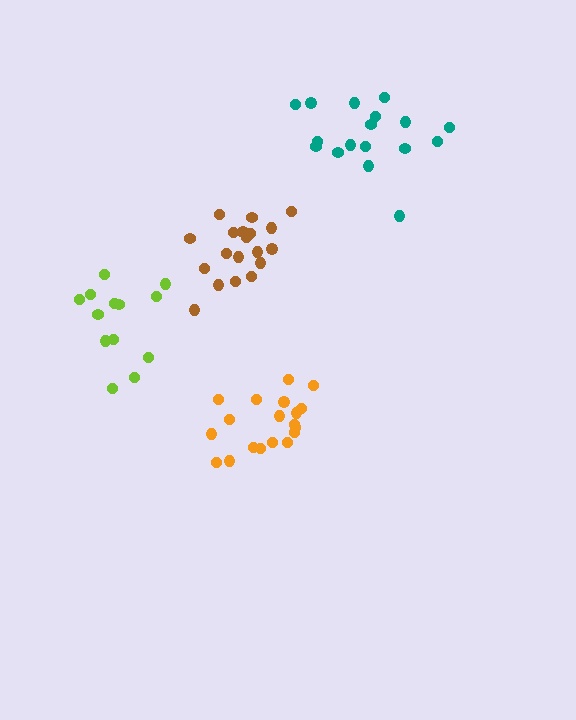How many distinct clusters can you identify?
There are 4 distinct clusters.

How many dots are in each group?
Group 1: 19 dots, Group 2: 17 dots, Group 3: 19 dots, Group 4: 13 dots (68 total).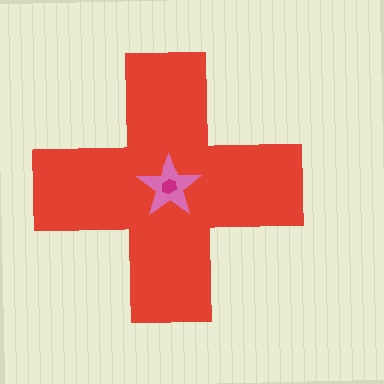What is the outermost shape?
The red cross.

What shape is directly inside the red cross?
The pink star.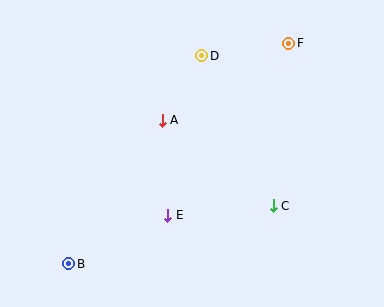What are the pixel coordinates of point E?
Point E is at (168, 215).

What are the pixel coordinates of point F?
Point F is at (289, 43).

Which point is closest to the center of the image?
Point A at (162, 120) is closest to the center.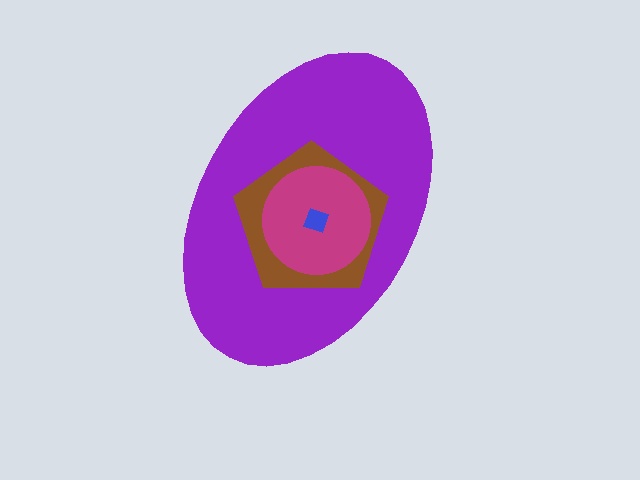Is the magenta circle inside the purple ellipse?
Yes.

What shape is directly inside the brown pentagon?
The magenta circle.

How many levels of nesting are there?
4.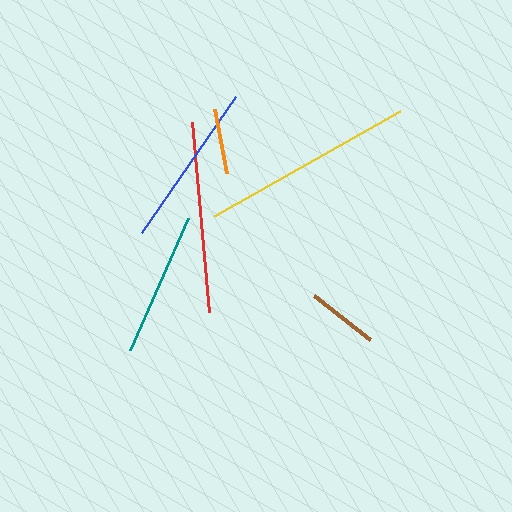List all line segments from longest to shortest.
From longest to shortest: yellow, red, blue, teal, brown, orange.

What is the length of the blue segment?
The blue segment is approximately 165 pixels long.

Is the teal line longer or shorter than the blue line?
The blue line is longer than the teal line.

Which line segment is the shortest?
The orange line is the shortest at approximately 65 pixels.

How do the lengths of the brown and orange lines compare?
The brown and orange lines are approximately the same length.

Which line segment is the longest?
The yellow line is the longest at approximately 213 pixels.